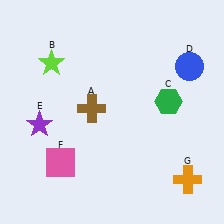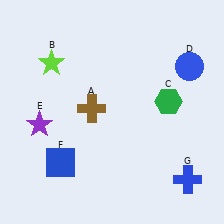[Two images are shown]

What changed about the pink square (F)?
In Image 1, F is pink. In Image 2, it changed to blue.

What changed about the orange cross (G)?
In Image 1, G is orange. In Image 2, it changed to blue.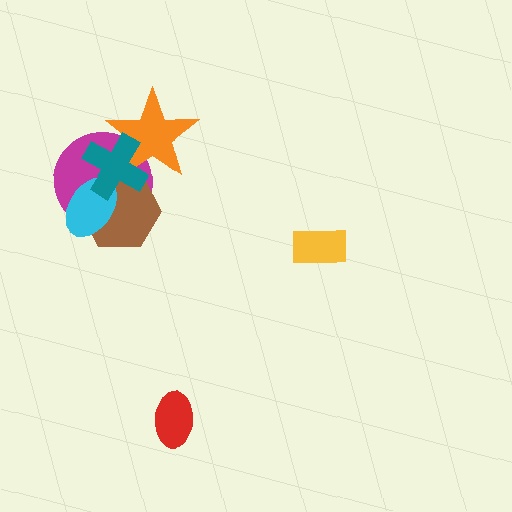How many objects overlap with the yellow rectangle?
0 objects overlap with the yellow rectangle.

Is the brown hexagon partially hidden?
Yes, it is partially covered by another shape.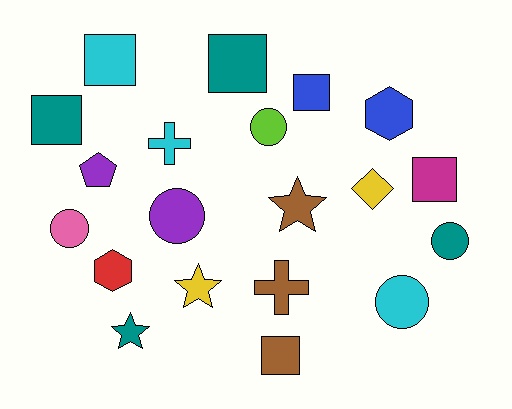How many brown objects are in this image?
There are 3 brown objects.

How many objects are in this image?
There are 20 objects.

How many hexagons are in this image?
There are 2 hexagons.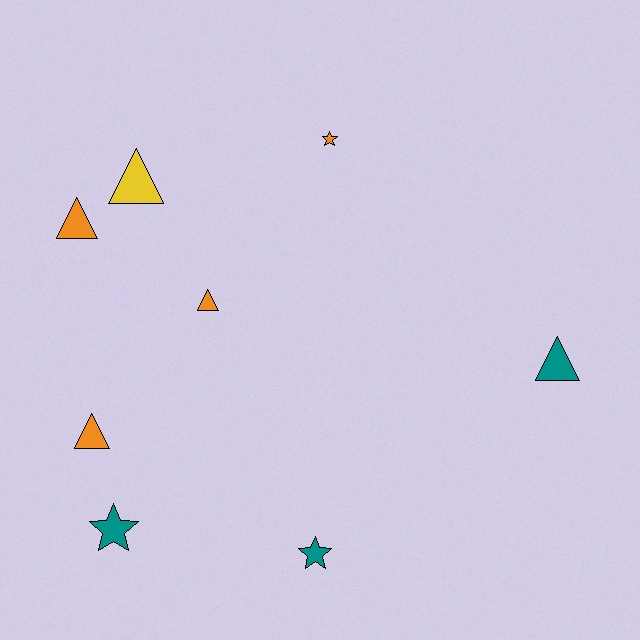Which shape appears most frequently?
Triangle, with 5 objects.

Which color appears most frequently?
Orange, with 4 objects.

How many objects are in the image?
There are 8 objects.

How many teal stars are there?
There are 2 teal stars.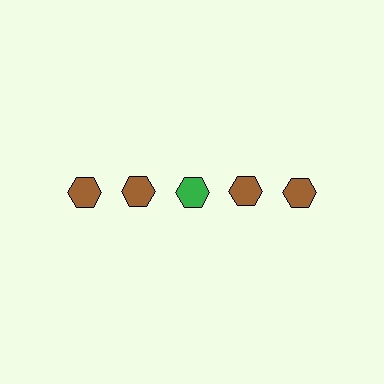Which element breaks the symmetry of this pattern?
The green hexagon in the top row, center column breaks the symmetry. All other shapes are brown hexagons.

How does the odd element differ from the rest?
It has a different color: green instead of brown.